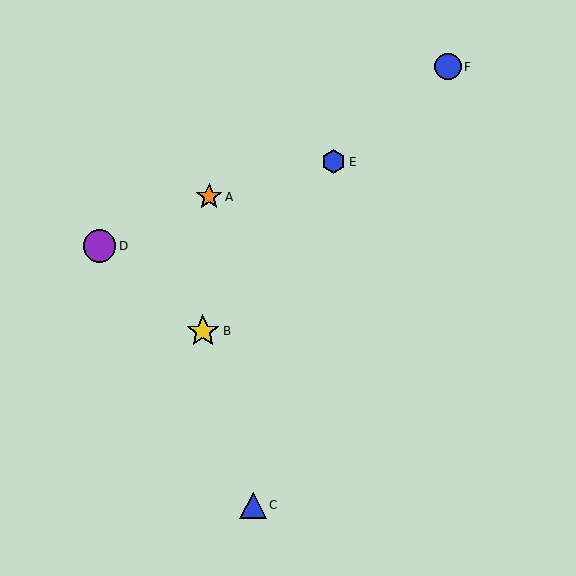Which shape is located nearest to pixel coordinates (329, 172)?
The blue hexagon (labeled E) at (334, 162) is nearest to that location.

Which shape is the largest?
The yellow star (labeled B) is the largest.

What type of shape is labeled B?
Shape B is a yellow star.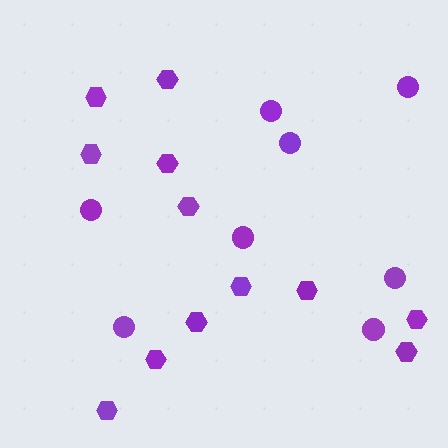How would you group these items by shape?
There are 2 groups: one group of circles (8) and one group of hexagons (12).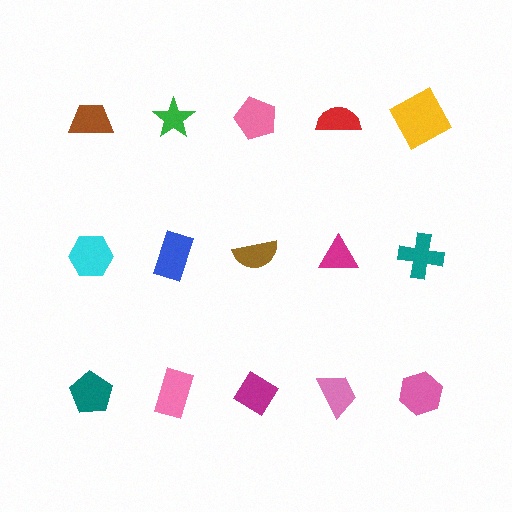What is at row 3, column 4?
A pink trapezoid.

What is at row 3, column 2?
A pink rectangle.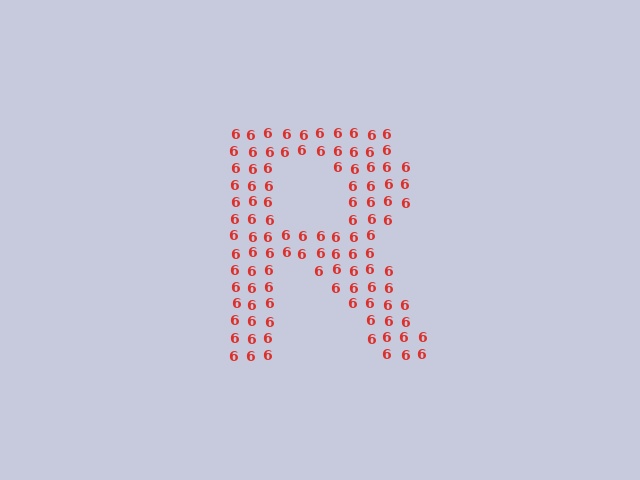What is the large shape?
The large shape is the letter R.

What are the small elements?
The small elements are digit 6's.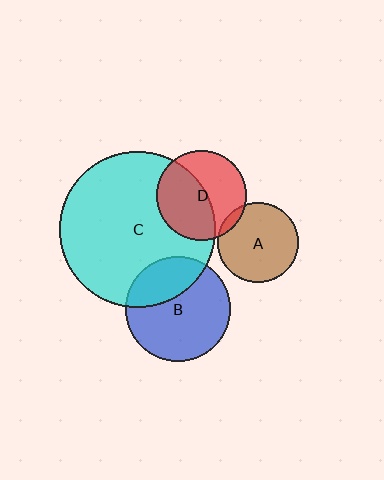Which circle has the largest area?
Circle C (cyan).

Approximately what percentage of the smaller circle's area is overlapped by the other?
Approximately 30%.